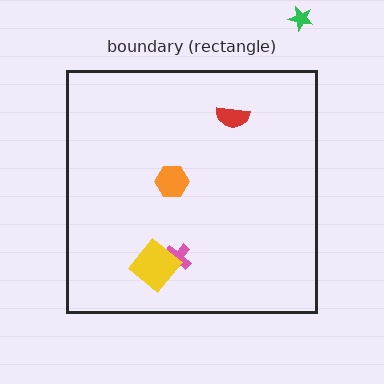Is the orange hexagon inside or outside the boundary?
Inside.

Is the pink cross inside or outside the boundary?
Inside.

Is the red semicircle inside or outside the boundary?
Inside.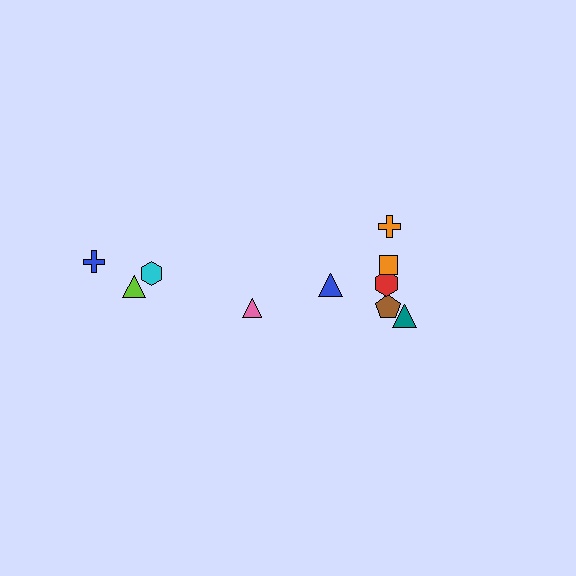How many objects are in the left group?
There are 4 objects.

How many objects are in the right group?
There are 6 objects.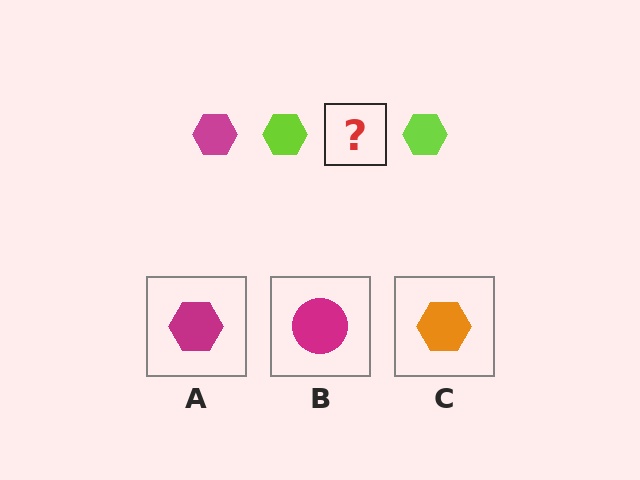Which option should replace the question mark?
Option A.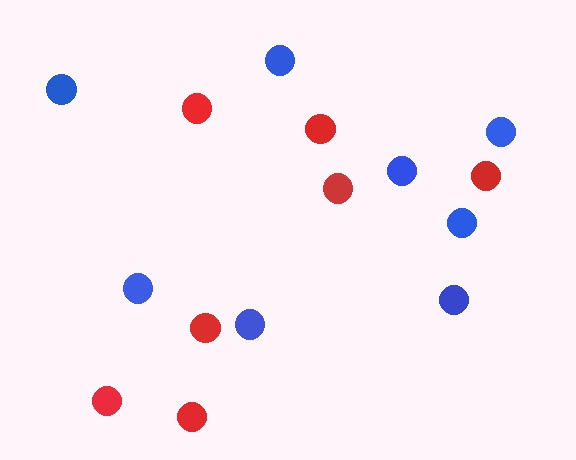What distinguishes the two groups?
There are 2 groups: one group of red circles (7) and one group of blue circles (8).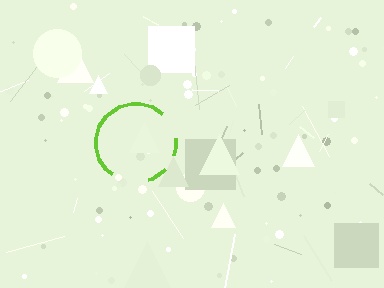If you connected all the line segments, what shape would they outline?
They would outline a circle.